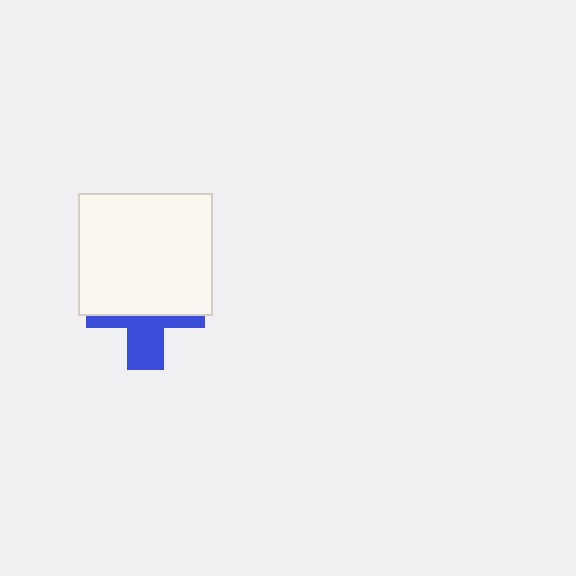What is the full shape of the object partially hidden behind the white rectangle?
The partially hidden object is a blue cross.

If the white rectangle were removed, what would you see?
You would see the complete blue cross.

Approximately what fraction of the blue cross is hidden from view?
Roughly 59% of the blue cross is hidden behind the white rectangle.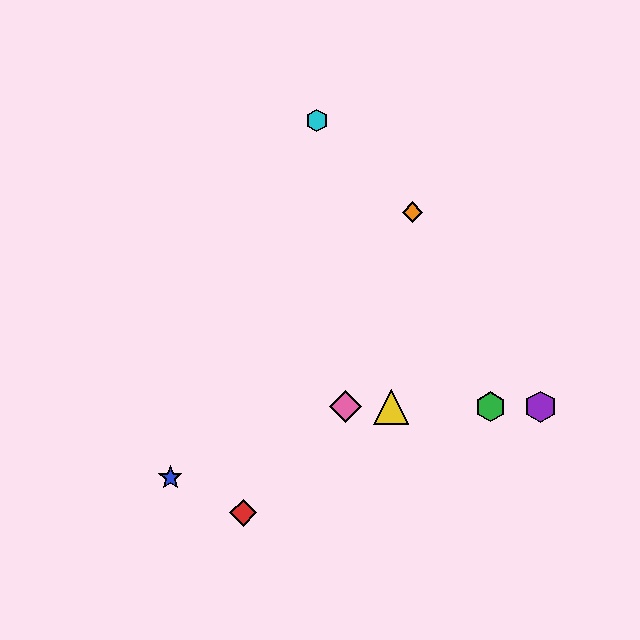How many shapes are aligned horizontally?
4 shapes (the green hexagon, the yellow triangle, the purple hexagon, the pink diamond) are aligned horizontally.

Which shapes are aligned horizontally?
The green hexagon, the yellow triangle, the purple hexagon, the pink diamond are aligned horizontally.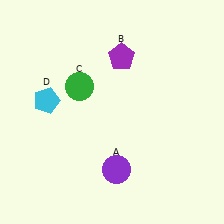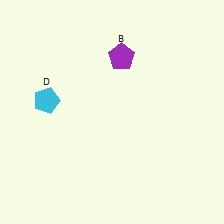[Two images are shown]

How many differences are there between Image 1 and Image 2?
There are 2 differences between the two images.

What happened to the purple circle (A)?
The purple circle (A) was removed in Image 2. It was in the bottom-right area of Image 1.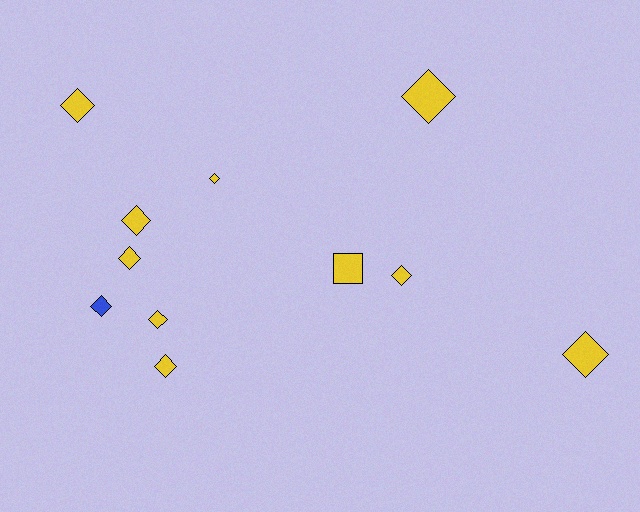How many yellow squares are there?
There is 1 yellow square.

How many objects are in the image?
There are 11 objects.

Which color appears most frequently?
Yellow, with 10 objects.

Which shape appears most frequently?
Diamond, with 10 objects.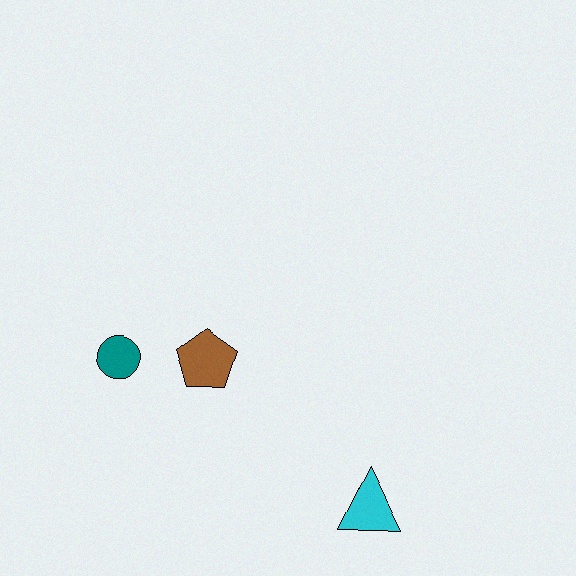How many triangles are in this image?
There is 1 triangle.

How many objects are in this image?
There are 3 objects.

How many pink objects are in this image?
There are no pink objects.